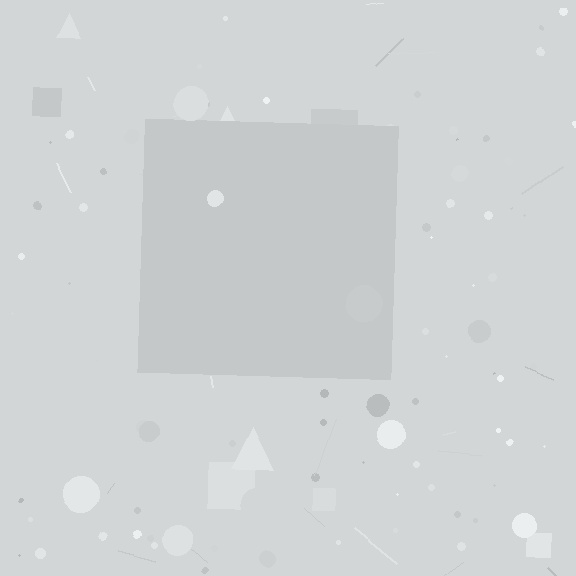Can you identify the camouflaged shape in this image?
The camouflaged shape is a square.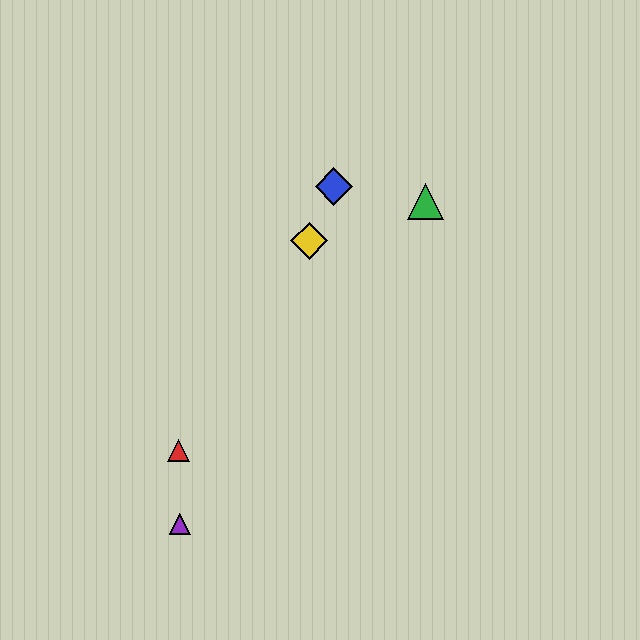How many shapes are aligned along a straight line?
3 shapes (the blue diamond, the yellow diamond, the purple triangle) are aligned along a straight line.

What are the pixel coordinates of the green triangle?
The green triangle is at (425, 202).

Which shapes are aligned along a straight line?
The blue diamond, the yellow diamond, the purple triangle are aligned along a straight line.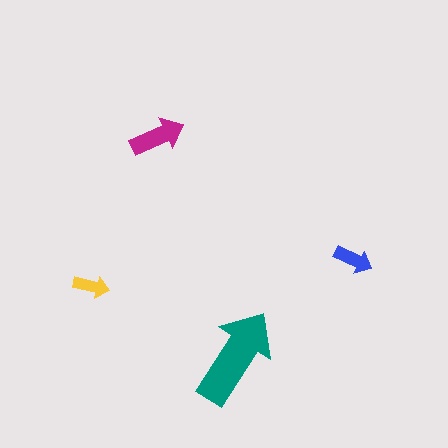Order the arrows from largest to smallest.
the teal one, the magenta one, the blue one, the yellow one.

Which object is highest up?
The magenta arrow is topmost.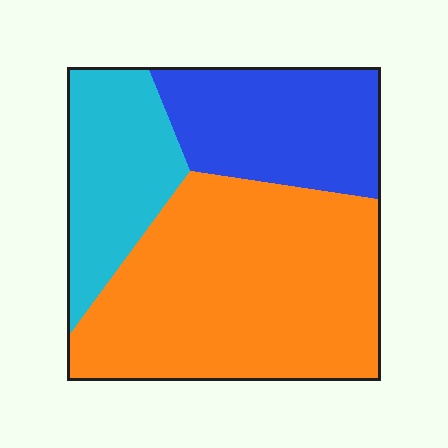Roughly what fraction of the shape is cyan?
Cyan takes up about one fifth (1/5) of the shape.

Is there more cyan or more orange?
Orange.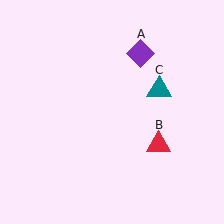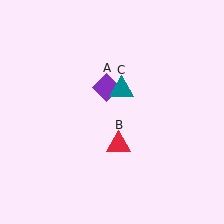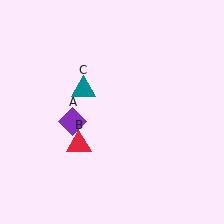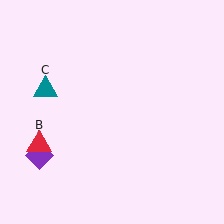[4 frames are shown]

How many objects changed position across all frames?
3 objects changed position: purple diamond (object A), red triangle (object B), teal triangle (object C).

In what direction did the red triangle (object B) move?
The red triangle (object B) moved left.